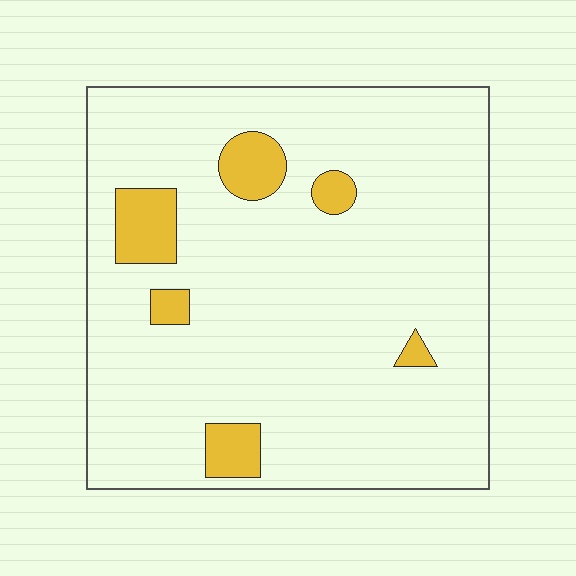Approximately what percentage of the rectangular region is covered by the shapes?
Approximately 10%.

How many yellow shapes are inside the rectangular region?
6.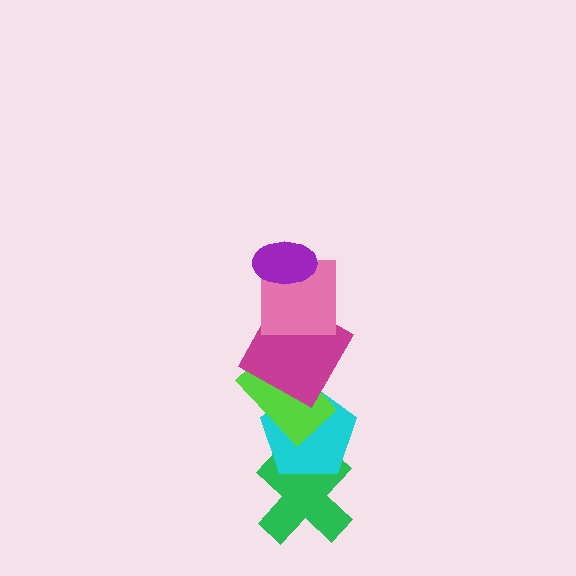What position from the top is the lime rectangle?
The lime rectangle is 4th from the top.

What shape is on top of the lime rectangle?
The magenta square is on top of the lime rectangle.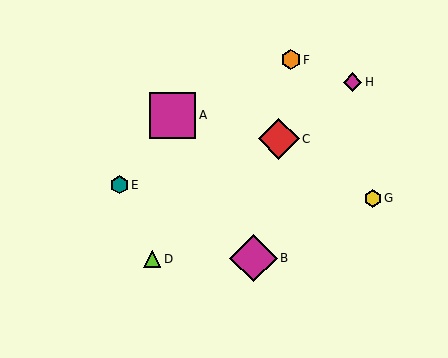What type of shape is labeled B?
Shape B is a magenta diamond.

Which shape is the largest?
The magenta diamond (labeled B) is the largest.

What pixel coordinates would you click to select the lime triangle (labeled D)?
Click at (152, 259) to select the lime triangle D.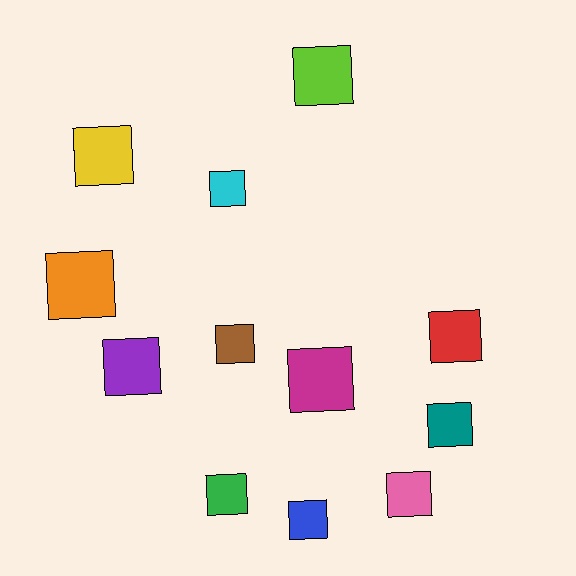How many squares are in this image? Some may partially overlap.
There are 12 squares.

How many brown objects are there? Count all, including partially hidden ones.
There is 1 brown object.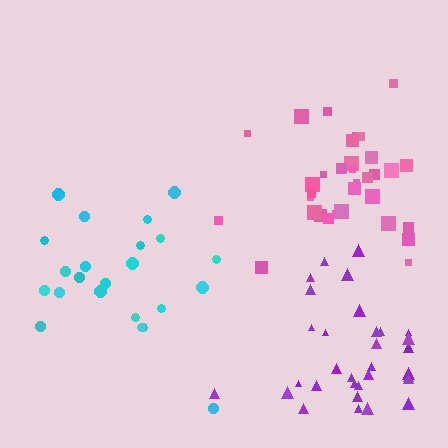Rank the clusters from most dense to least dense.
pink, purple, cyan.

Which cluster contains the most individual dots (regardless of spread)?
Purple (33).